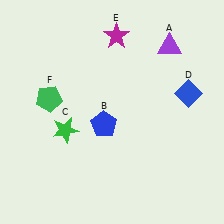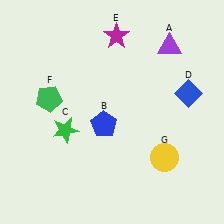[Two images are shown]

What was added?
A yellow circle (G) was added in Image 2.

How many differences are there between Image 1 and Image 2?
There is 1 difference between the two images.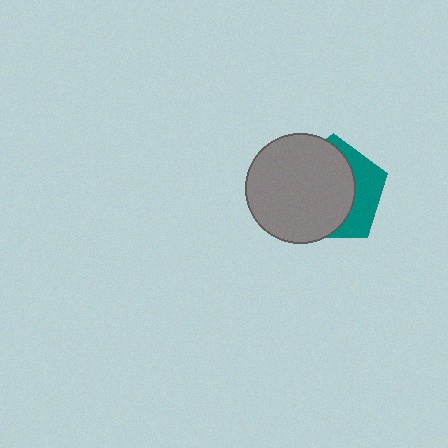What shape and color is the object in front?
The object in front is a gray circle.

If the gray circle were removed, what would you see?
You would see the complete teal pentagon.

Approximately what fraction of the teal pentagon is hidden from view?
Roughly 67% of the teal pentagon is hidden behind the gray circle.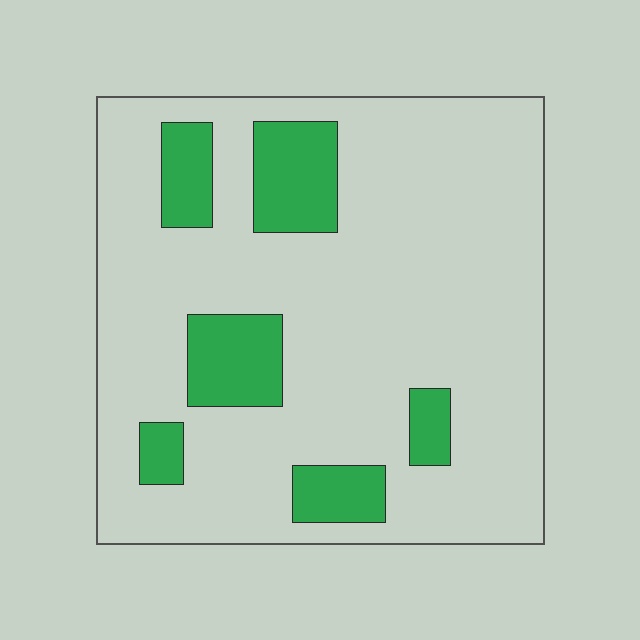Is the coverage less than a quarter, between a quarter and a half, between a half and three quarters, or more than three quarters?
Less than a quarter.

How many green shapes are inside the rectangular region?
6.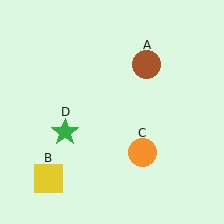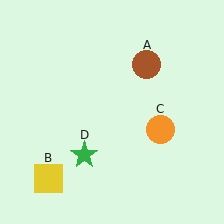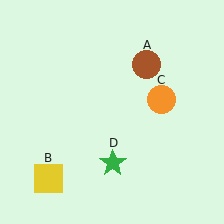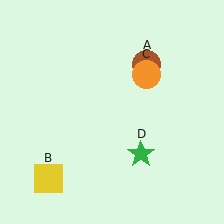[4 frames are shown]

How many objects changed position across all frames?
2 objects changed position: orange circle (object C), green star (object D).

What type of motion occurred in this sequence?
The orange circle (object C), green star (object D) rotated counterclockwise around the center of the scene.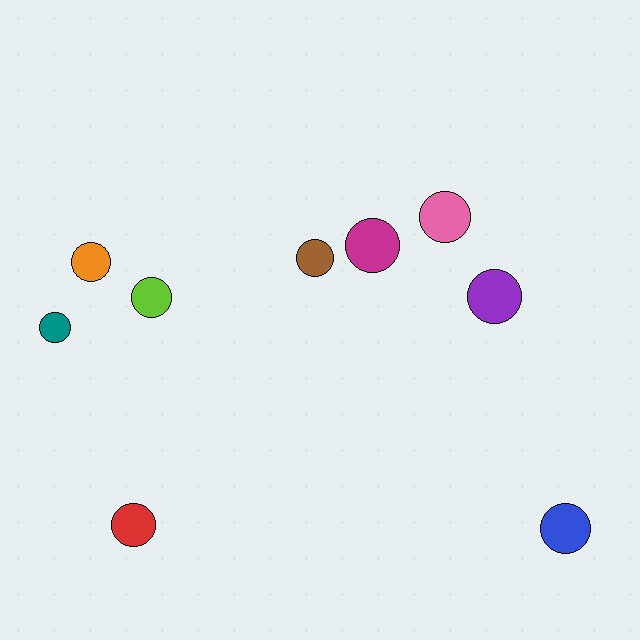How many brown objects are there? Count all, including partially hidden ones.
There is 1 brown object.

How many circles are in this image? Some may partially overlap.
There are 9 circles.